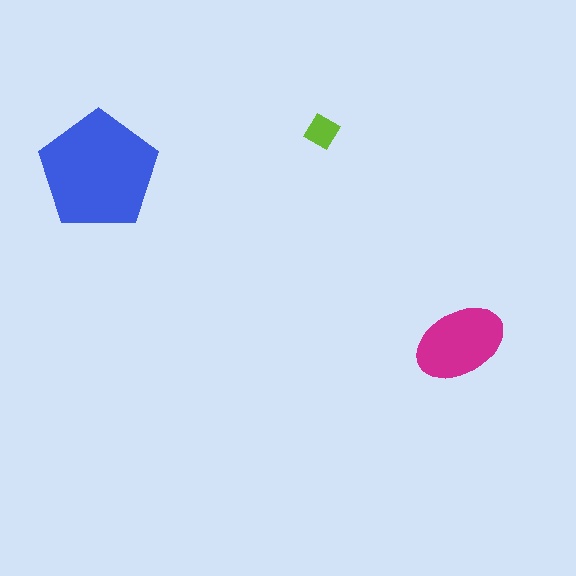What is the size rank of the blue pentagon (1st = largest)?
1st.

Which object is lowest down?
The magenta ellipse is bottommost.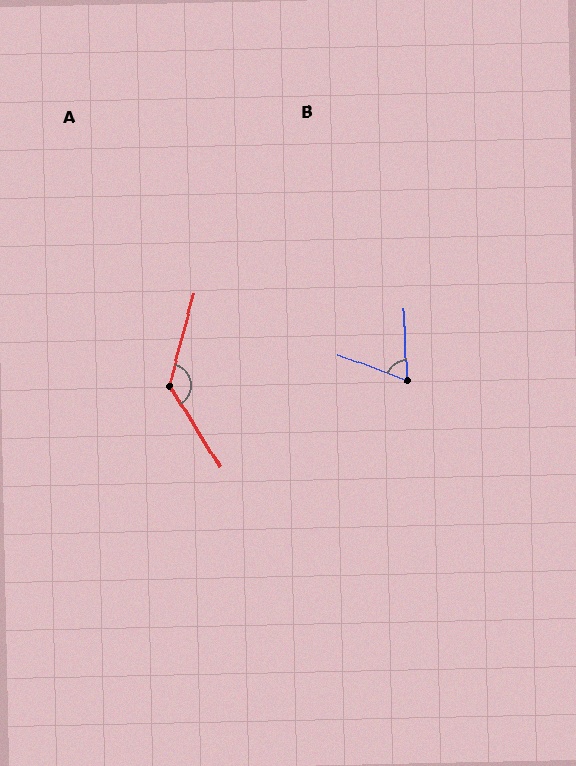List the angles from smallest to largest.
B (67°), A (133°).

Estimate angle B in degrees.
Approximately 67 degrees.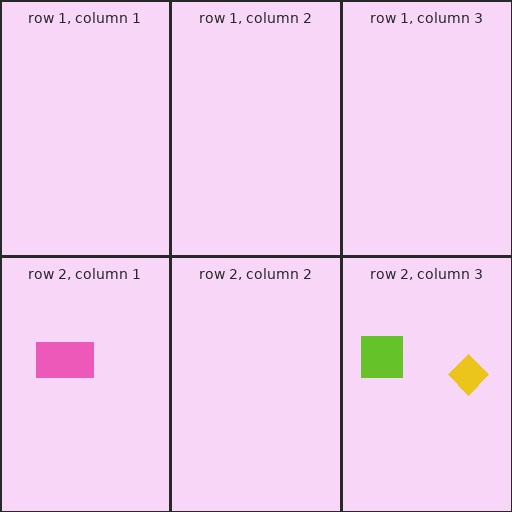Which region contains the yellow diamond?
The row 2, column 3 region.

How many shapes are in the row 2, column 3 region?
2.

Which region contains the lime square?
The row 2, column 3 region.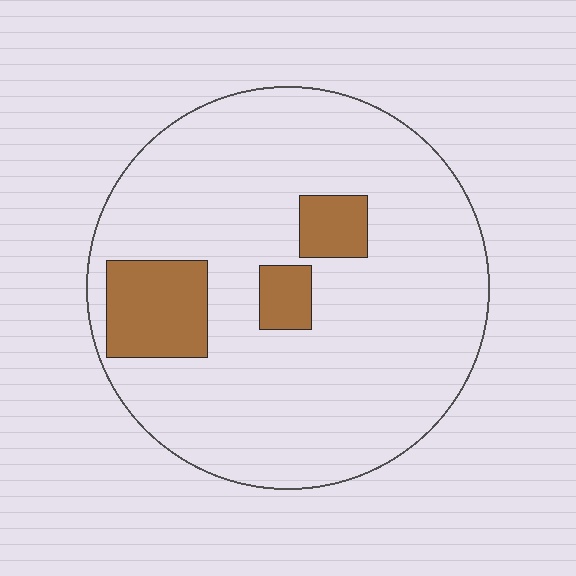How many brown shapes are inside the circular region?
3.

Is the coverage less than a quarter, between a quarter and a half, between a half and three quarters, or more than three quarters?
Less than a quarter.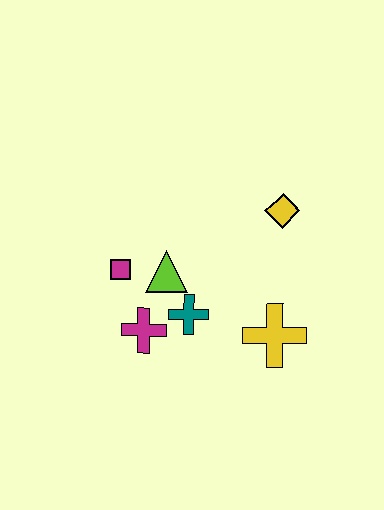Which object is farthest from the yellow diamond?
The magenta cross is farthest from the yellow diamond.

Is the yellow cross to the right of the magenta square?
Yes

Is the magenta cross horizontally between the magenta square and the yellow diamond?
Yes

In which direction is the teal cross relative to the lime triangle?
The teal cross is below the lime triangle.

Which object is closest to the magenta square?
The lime triangle is closest to the magenta square.